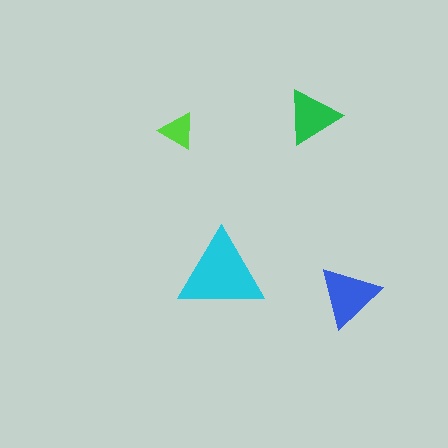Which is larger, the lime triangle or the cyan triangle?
The cyan one.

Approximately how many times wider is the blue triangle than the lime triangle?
About 1.5 times wider.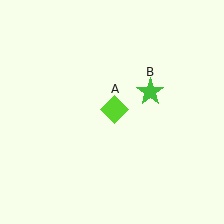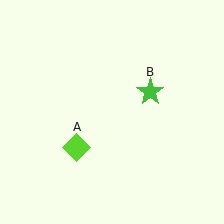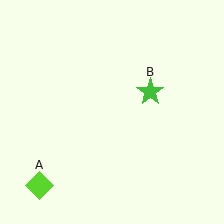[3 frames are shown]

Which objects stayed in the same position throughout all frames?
Green star (object B) remained stationary.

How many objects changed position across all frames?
1 object changed position: lime diamond (object A).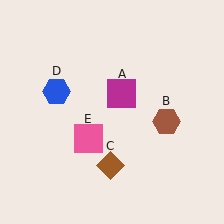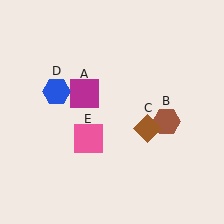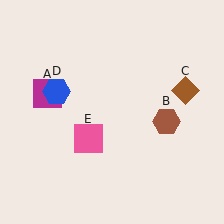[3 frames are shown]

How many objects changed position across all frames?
2 objects changed position: magenta square (object A), brown diamond (object C).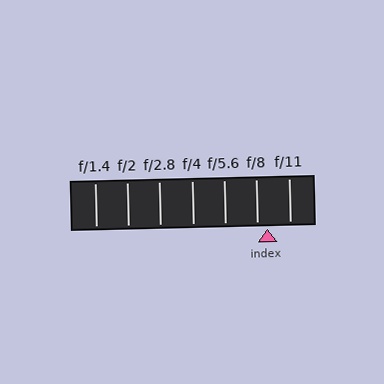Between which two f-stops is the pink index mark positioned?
The index mark is between f/8 and f/11.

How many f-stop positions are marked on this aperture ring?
There are 7 f-stop positions marked.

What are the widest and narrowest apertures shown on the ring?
The widest aperture shown is f/1.4 and the narrowest is f/11.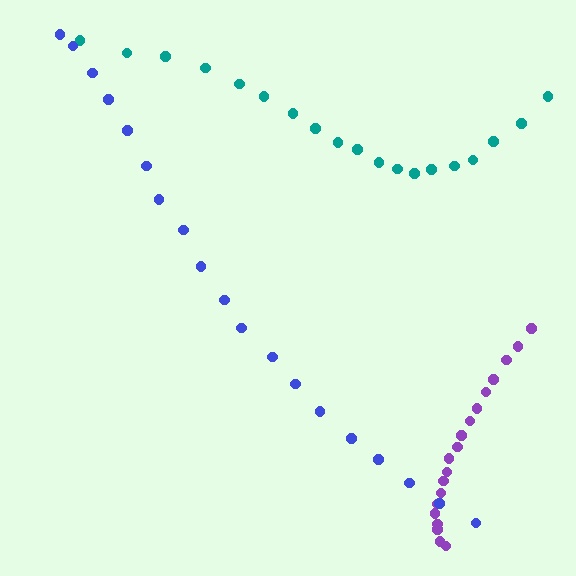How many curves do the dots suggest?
There are 3 distinct paths.